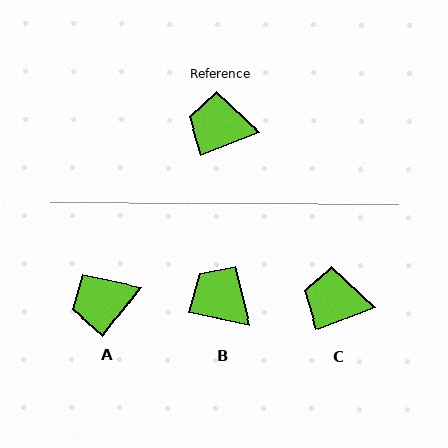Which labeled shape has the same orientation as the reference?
C.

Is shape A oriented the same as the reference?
No, it is off by about 31 degrees.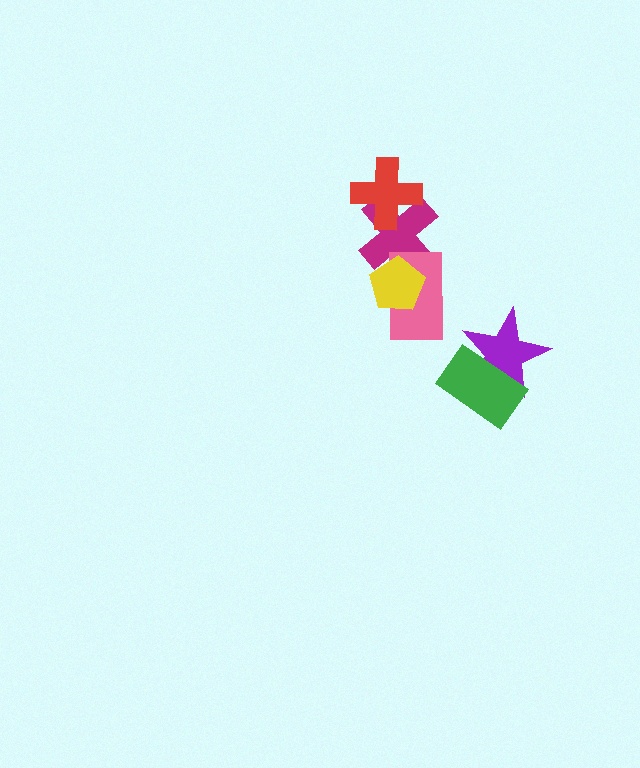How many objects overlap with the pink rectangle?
2 objects overlap with the pink rectangle.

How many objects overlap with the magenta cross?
3 objects overlap with the magenta cross.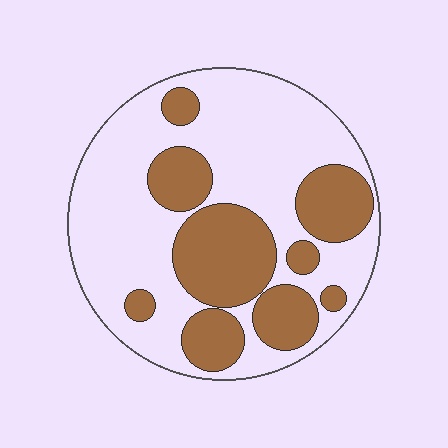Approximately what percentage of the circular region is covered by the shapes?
Approximately 35%.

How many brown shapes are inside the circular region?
9.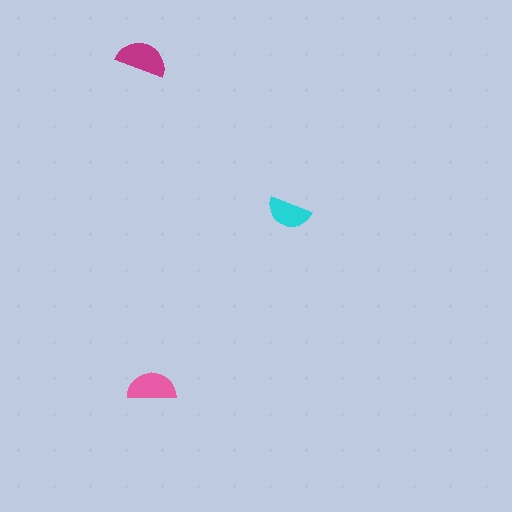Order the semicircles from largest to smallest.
the magenta one, the pink one, the cyan one.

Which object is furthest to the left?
The magenta semicircle is leftmost.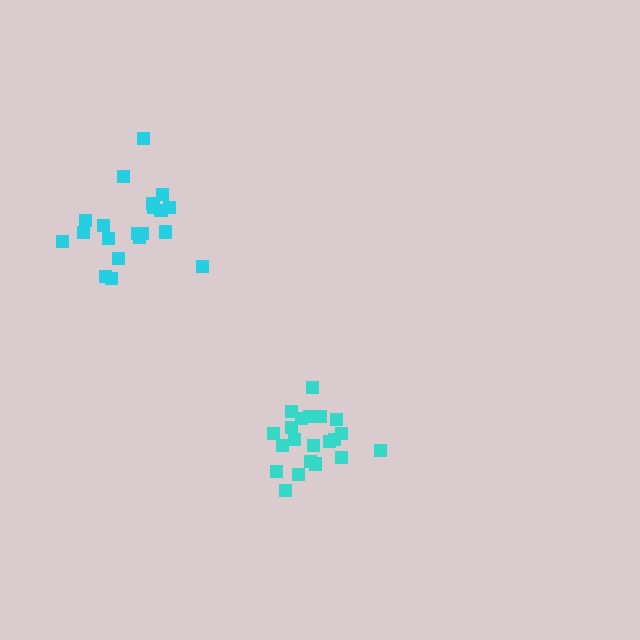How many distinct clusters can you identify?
There are 2 distinct clusters.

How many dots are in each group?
Group 1: 21 dots, Group 2: 21 dots (42 total).